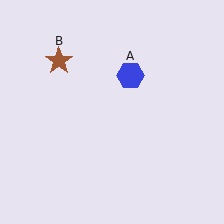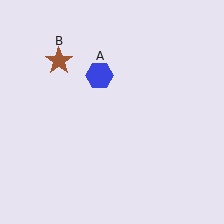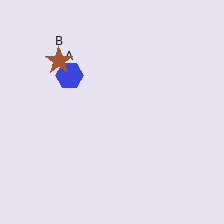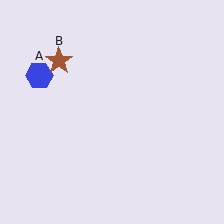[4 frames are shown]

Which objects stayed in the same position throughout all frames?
Brown star (object B) remained stationary.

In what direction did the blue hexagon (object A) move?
The blue hexagon (object A) moved left.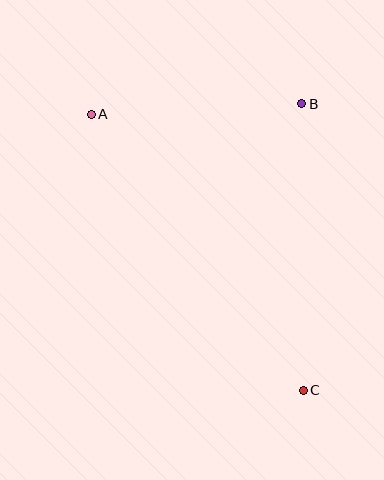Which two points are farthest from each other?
Points A and C are farthest from each other.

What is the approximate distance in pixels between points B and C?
The distance between B and C is approximately 287 pixels.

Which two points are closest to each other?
Points A and B are closest to each other.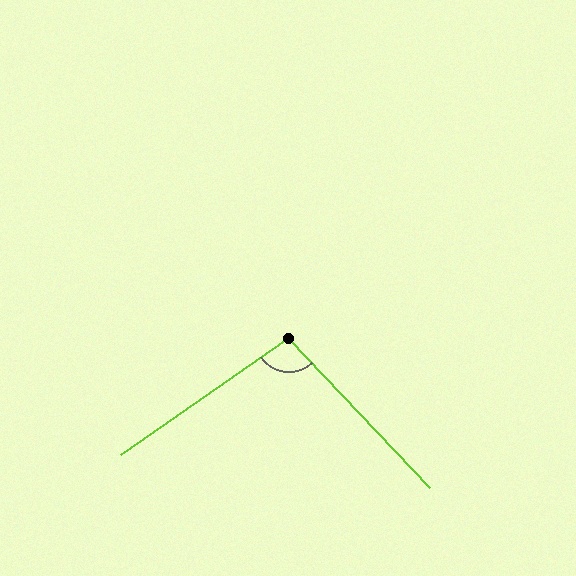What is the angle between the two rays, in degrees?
Approximately 98 degrees.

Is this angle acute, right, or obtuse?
It is obtuse.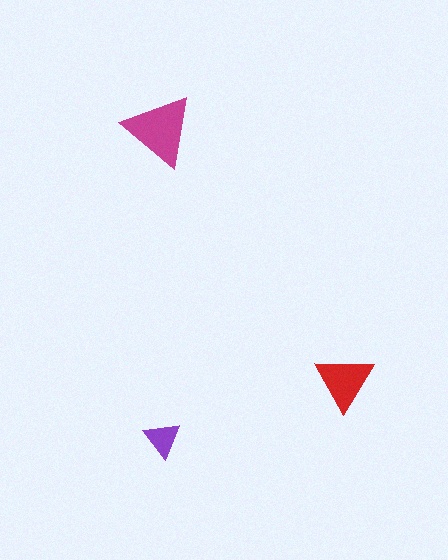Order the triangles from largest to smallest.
the magenta one, the red one, the purple one.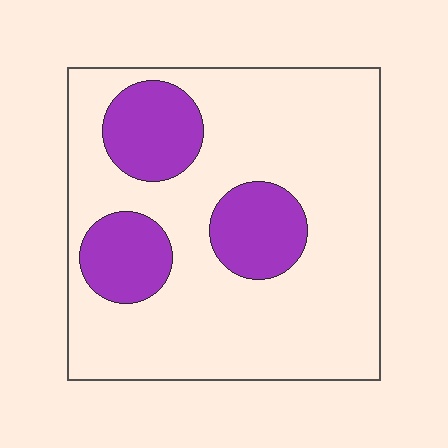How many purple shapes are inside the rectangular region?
3.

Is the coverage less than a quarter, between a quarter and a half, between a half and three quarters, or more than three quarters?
Less than a quarter.